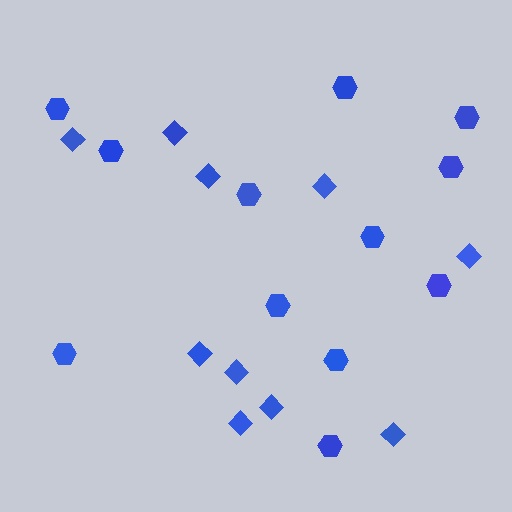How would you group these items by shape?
There are 2 groups: one group of hexagons (12) and one group of diamonds (10).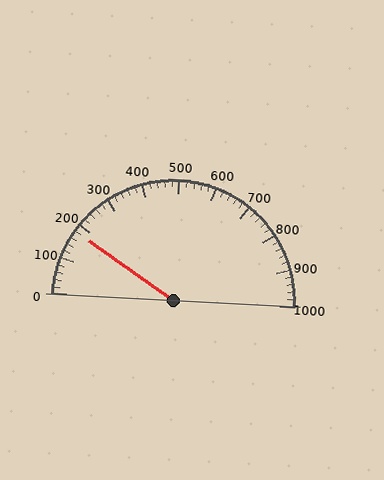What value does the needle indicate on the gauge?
The needle indicates approximately 180.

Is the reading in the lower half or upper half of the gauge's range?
The reading is in the lower half of the range (0 to 1000).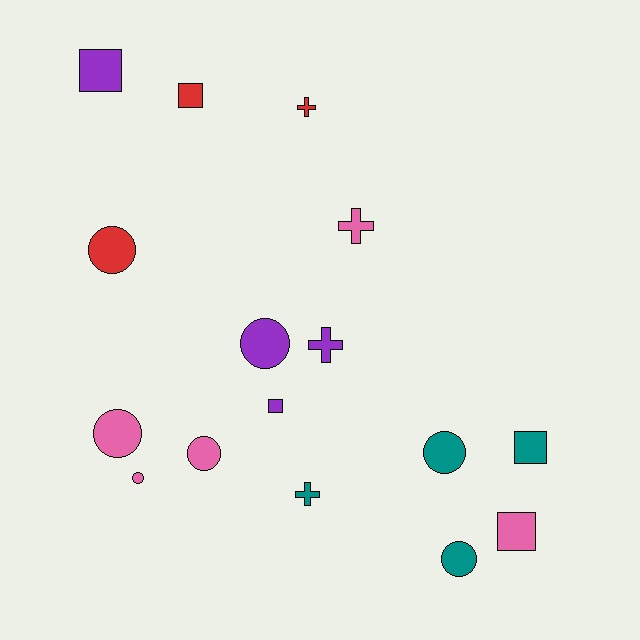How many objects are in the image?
There are 16 objects.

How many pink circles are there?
There are 3 pink circles.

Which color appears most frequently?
Pink, with 5 objects.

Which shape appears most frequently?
Circle, with 7 objects.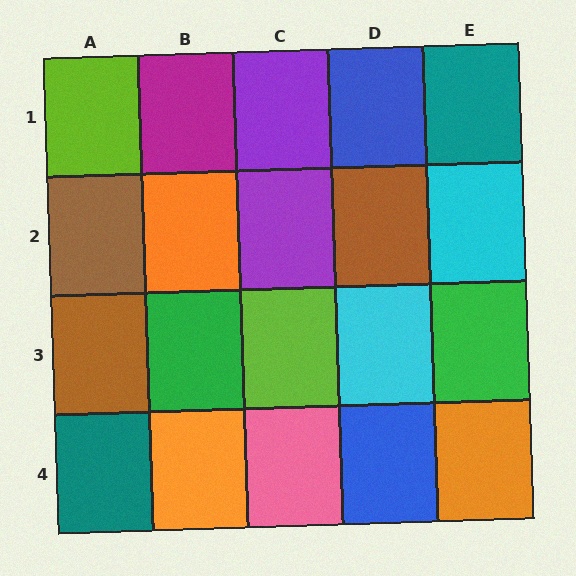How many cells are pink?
1 cell is pink.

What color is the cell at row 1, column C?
Purple.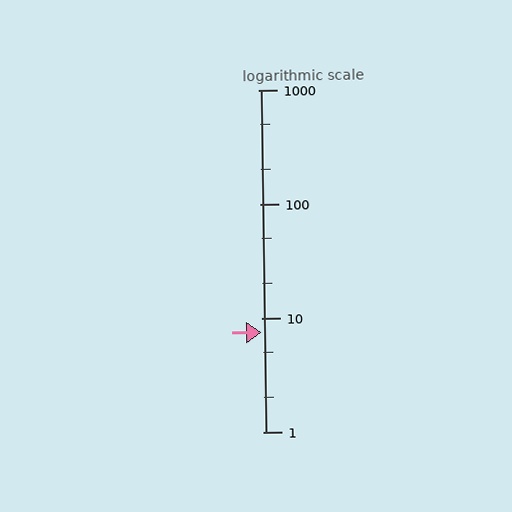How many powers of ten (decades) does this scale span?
The scale spans 3 decades, from 1 to 1000.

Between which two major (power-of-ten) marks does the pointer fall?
The pointer is between 1 and 10.